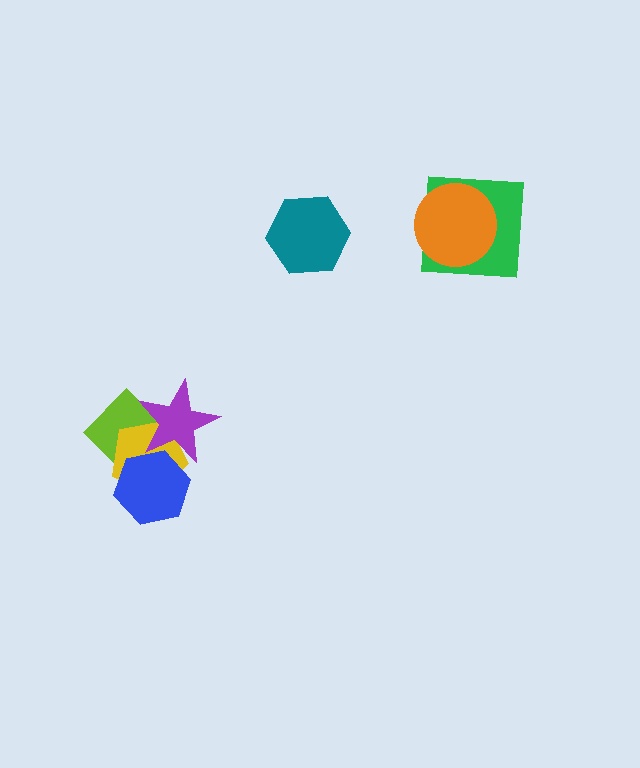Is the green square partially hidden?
Yes, it is partially covered by another shape.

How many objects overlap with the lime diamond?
3 objects overlap with the lime diamond.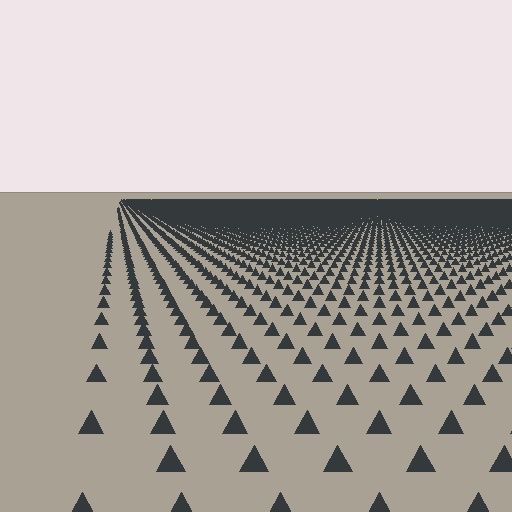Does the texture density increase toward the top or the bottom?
Density increases toward the top.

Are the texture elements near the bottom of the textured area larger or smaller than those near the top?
Larger. Near the bottom, elements are closer to the viewer and appear at a bigger on-screen size.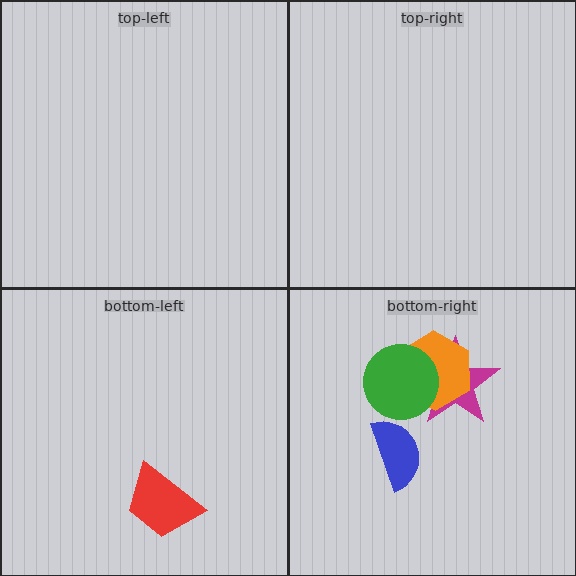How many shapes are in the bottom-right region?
4.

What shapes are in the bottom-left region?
The red trapezoid.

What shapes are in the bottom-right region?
The blue semicircle, the magenta star, the orange hexagon, the green circle.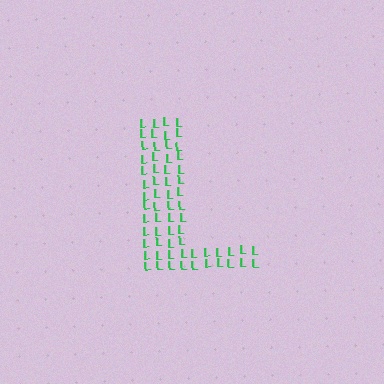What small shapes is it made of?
It is made of small letter L's.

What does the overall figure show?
The overall figure shows the letter L.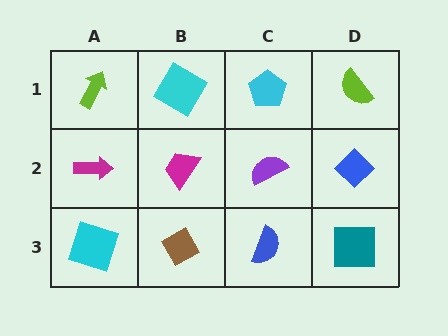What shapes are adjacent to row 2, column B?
A cyan diamond (row 1, column B), a brown diamond (row 3, column B), a magenta arrow (row 2, column A), a purple semicircle (row 2, column C).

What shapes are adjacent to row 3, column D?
A blue diamond (row 2, column D), a blue semicircle (row 3, column C).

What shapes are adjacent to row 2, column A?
A lime arrow (row 1, column A), a cyan square (row 3, column A), a magenta trapezoid (row 2, column B).